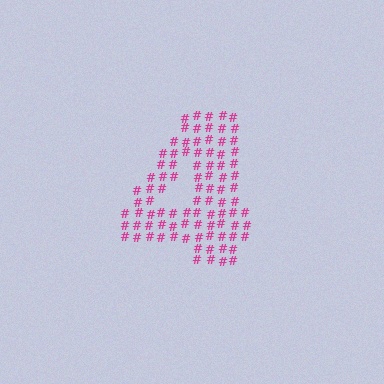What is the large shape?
The large shape is the digit 4.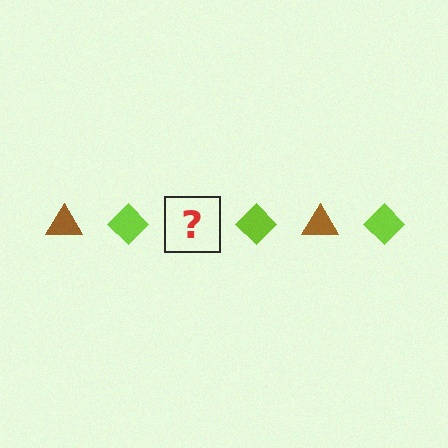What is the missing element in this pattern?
The missing element is a brown triangle.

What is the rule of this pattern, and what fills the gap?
The rule is that the pattern alternates between brown triangle and lime diamond. The gap should be filled with a brown triangle.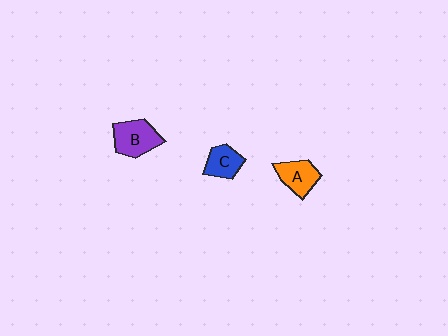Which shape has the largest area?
Shape B (purple).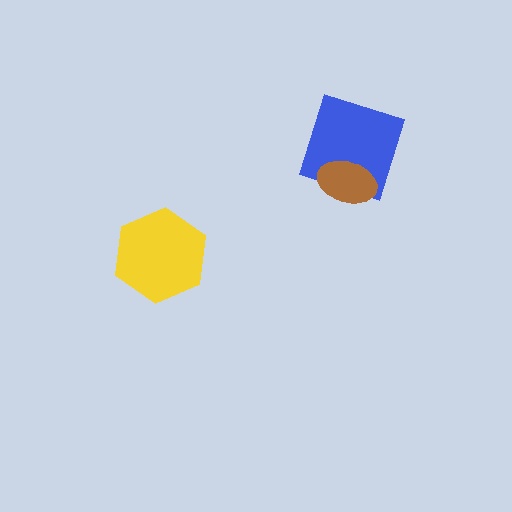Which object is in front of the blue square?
The brown ellipse is in front of the blue square.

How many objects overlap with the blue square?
1 object overlaps with the blue square.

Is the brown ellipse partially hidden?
No, no other shape covers it.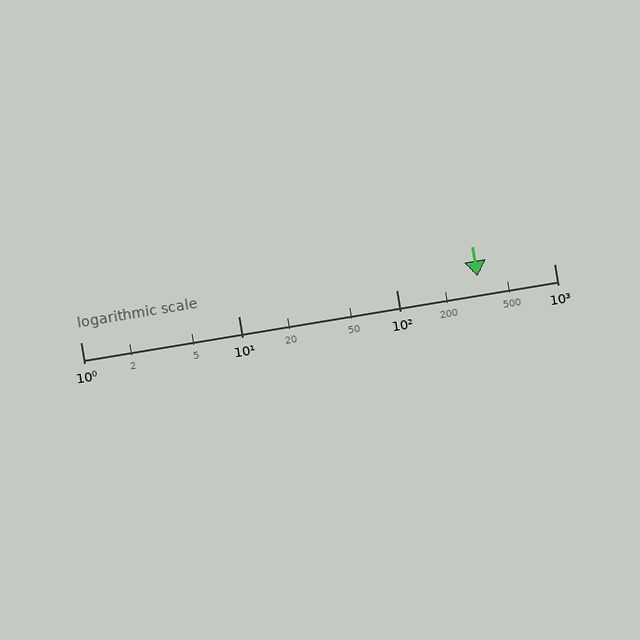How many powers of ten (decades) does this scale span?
The scale spans 3 decades, from 1 to 1000.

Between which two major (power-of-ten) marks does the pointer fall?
The pointer is between 100 and 1000.